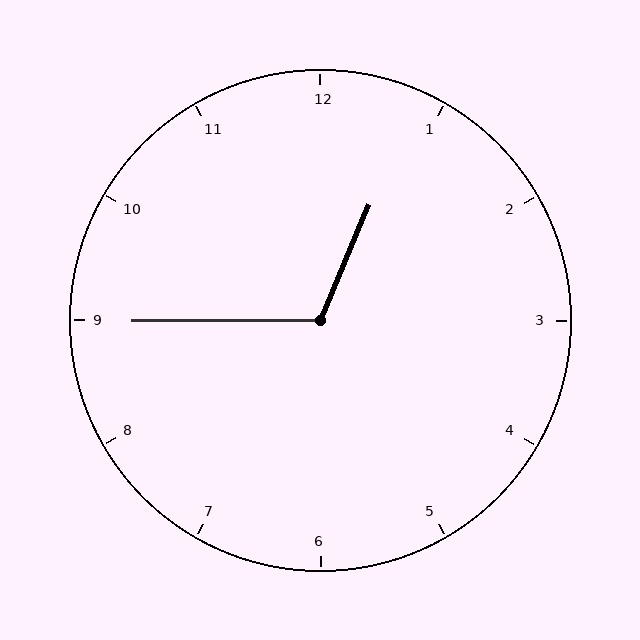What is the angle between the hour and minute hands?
Approximately 112 degrees.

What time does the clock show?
12:45.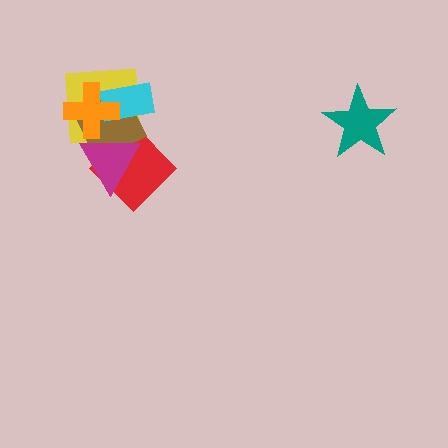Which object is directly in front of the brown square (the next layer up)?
The cyan rectangle is directly in front of the brown square.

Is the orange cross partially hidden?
Yes, it is partially covered by another shape.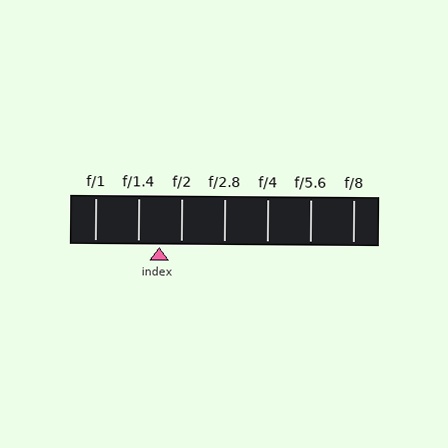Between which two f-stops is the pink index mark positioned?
The index mark is between f/1.4 and f/2.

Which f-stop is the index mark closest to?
The index mark is closest to f/2.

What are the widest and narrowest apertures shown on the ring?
The widest aperture shown is f/1 and the narrowest is f/8.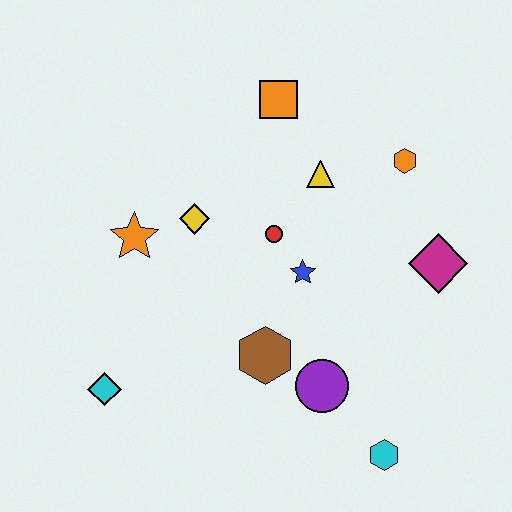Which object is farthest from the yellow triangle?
The cyan diamond is farthest from the yellow triangle.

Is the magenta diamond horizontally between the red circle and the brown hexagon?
No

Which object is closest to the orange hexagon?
The yellow triangle is closest to the orange hexagon.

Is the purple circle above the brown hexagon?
No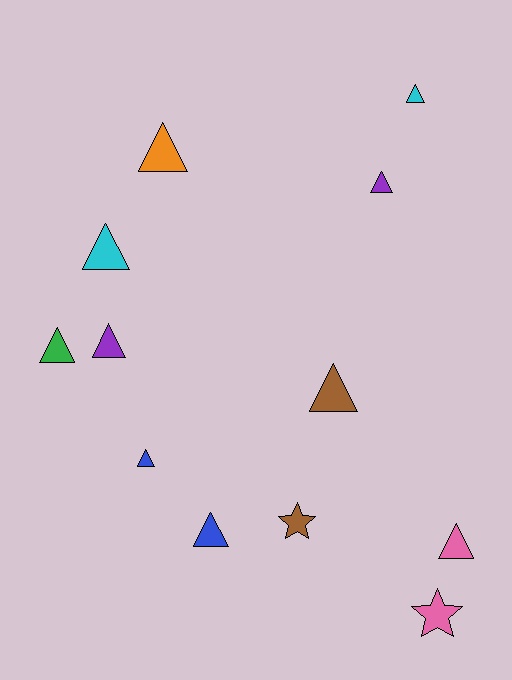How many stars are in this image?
There are 2 stars.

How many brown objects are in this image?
There are 2 brown objects.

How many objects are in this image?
There are 12 objects.